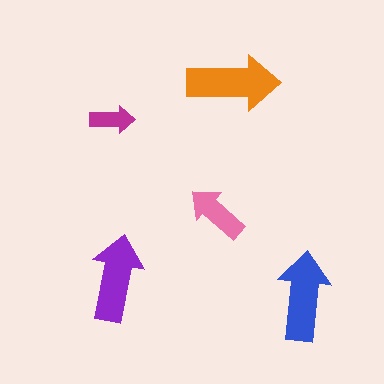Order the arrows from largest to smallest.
the orange one, the blue one, the purple one, the pink one, the magenta one.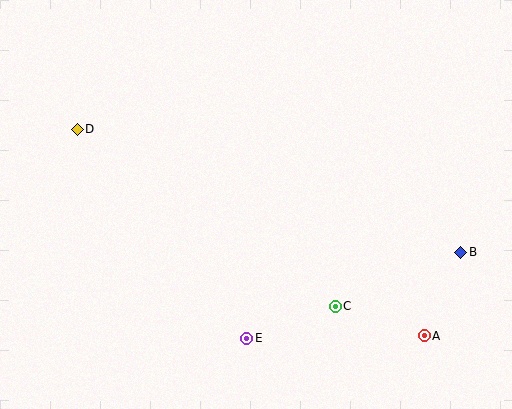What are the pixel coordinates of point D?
Point D is at (77, 129).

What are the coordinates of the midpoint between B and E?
The midpoint between B and E is at (354, 295).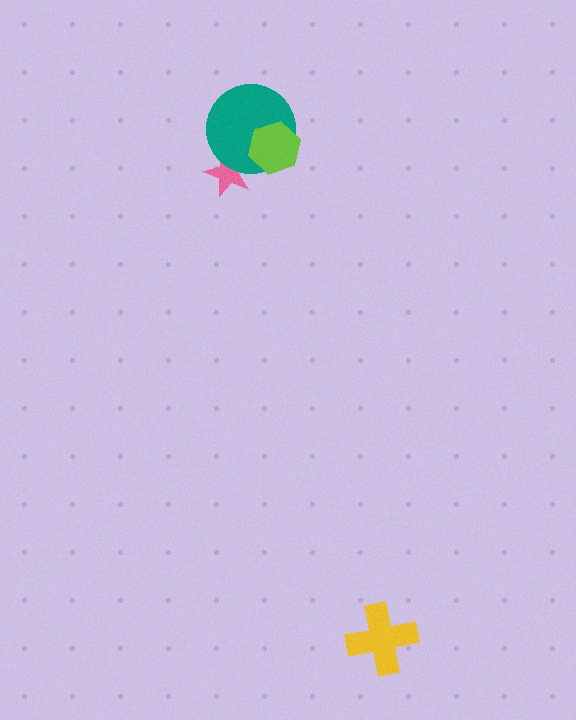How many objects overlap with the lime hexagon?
1 object overlaps with the lime hexagon.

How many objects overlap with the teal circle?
2 objects overlap with the teal circle.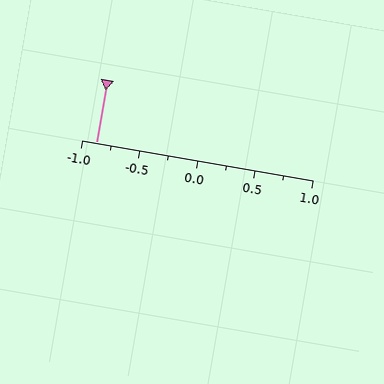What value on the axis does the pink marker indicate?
The marker indicates approximately -0.88.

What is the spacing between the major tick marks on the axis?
The major ticks are spaced 0.5 apart.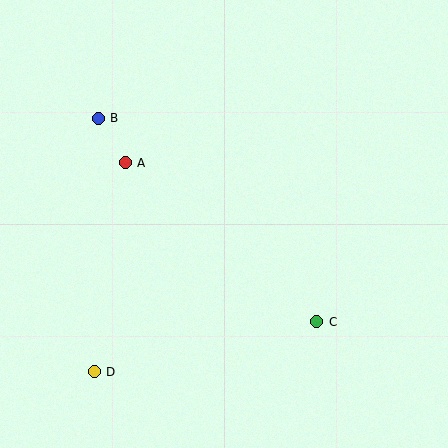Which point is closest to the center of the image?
Point A at (125, 163) is closest to the center.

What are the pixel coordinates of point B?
Point B is at (98, 118).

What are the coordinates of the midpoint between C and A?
The midpoint between C and A is at (221, 242).